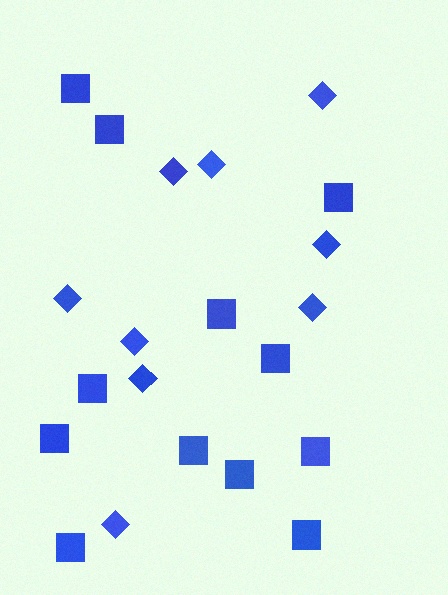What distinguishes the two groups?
There are 2 groups: one group of squares (12) and one group of diamonds (9).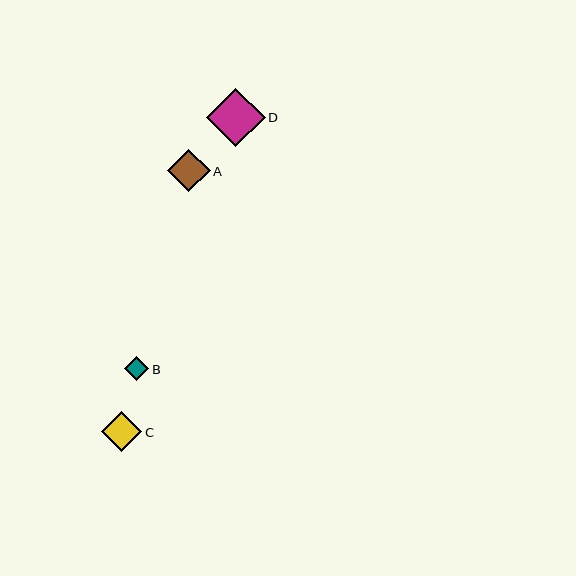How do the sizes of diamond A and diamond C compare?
Diamond A and diamond C are approximately the same size.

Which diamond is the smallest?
Diamond B is the smallest with a size of approximately 24 pixels.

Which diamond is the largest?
Diamond D is the largest with a size of approximately 59 pixels.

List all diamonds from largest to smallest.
From largest to smallest: D, A, C, B.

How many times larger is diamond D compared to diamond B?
Diamond D is approximately 2.4 times the size of diamond B.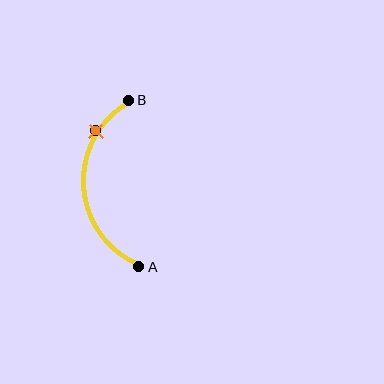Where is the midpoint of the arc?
The arc midpoint is the point on the curve farthest from the straight line joining A and B. It sits to the left of that line.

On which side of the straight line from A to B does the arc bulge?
The arc bulges to the left of the straight line connecting A and B.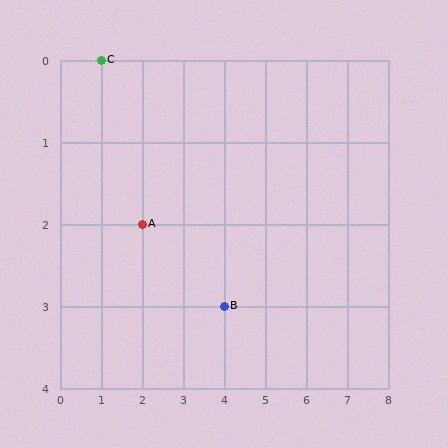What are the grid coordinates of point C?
Point C is at grid coordinates (1, 0).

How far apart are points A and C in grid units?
Points A and C are 1 column and 2 rows apart (about 2.2 grid units diagonally).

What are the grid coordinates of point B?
Point B is at grid coordinates (4, 3).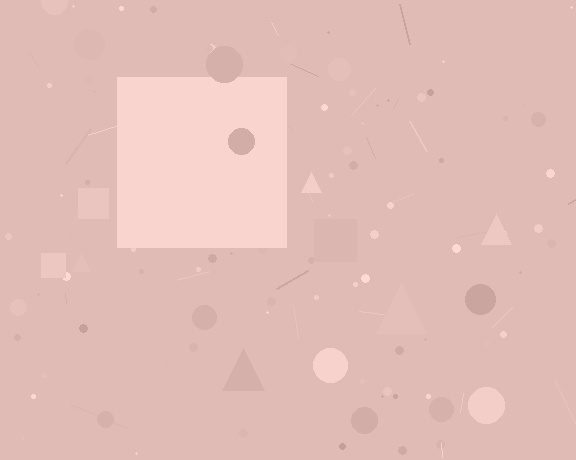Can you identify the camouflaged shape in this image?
The camouflaged shape is a square.